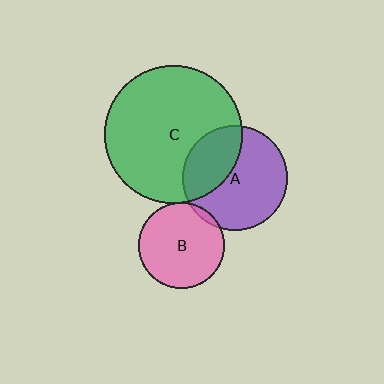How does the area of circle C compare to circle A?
Approximately 1.7 times.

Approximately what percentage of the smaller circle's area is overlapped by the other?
Approximately 5%.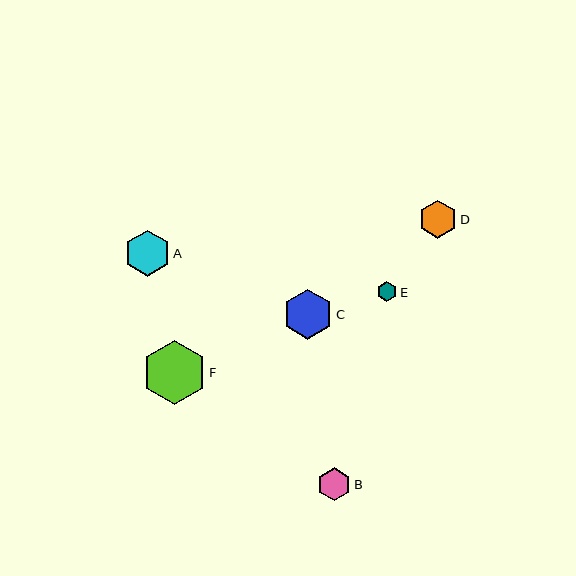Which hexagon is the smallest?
Hexagon E is the smallest with a size of approximately 20 pixels.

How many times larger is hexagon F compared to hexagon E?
Hexagon F is approximately 3.2 times the size of hexagon E.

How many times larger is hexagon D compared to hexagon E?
Hexagon D is approximately 1.9 times the size of hexagon E.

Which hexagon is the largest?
Hexagon F is the largest with a size of approximately 64 pixels.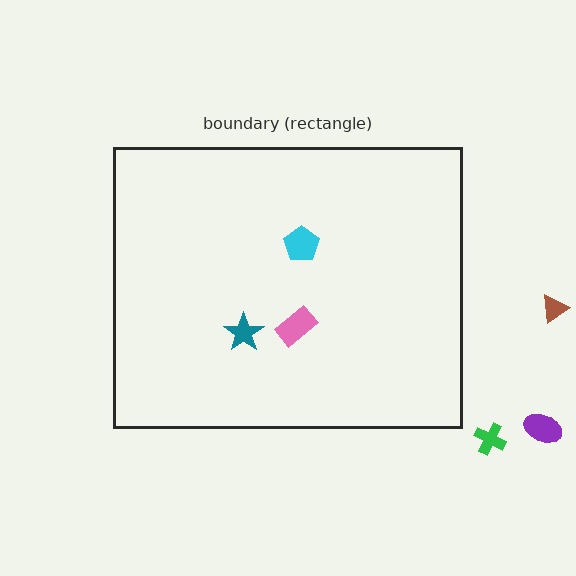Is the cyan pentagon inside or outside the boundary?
Inside.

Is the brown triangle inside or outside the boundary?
Outside.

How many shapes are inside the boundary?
3 inside, 3 outside.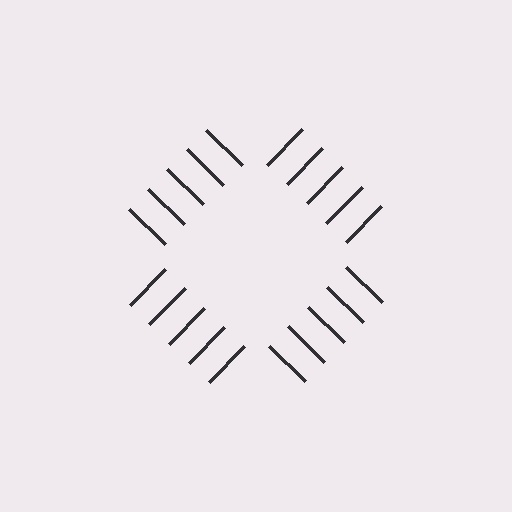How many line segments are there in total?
20 — 5 along each of the 4 edges.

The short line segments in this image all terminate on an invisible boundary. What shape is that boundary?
An illusory square — the line segments terminate on its edges but no continuous stroke is drawn.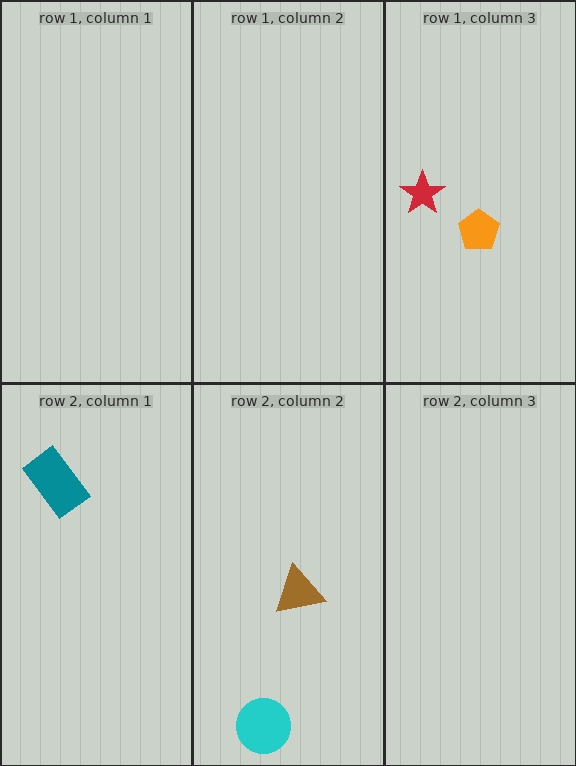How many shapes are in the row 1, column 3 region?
2.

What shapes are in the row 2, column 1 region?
The teal rectangle.